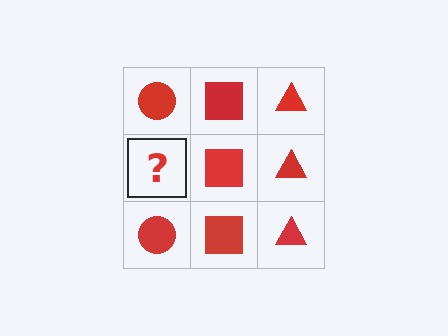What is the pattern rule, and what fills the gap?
The rule is that each column has a consistent shape. The gap should be filled with a red circle.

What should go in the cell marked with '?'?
The missing cell should contain a red circle.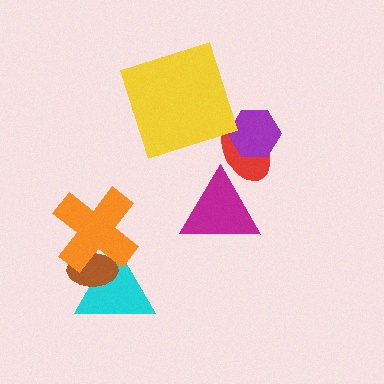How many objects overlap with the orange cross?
2 objects overlap with the orange cross.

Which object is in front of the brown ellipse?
The orange cross is in front of the brown ellipse.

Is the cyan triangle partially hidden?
Yes, it is partially covered by another shape.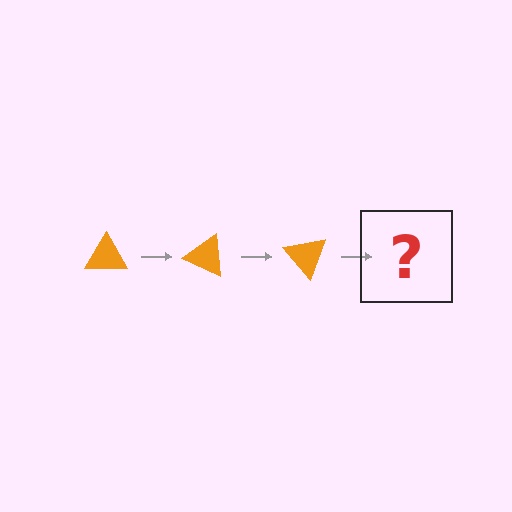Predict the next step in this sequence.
The next step is an orange triangle rotated 75 degrees.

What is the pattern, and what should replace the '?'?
The pattern is that the triangle rotates 25 degrees each step. The '?' should be an orange triangle rotated 75 degrees.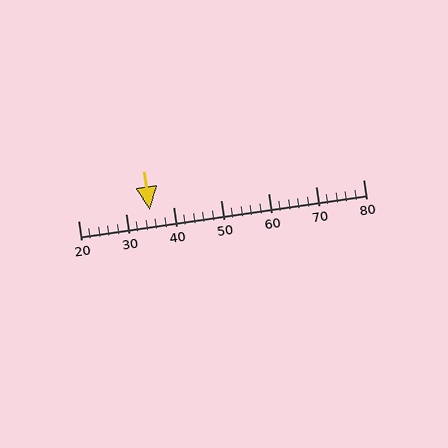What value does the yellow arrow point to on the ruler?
The yellow arrow points to approximately 35.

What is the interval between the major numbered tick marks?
The major tick marks are spaced 10 units apart.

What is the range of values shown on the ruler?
The ruler shows values from 20 to 80.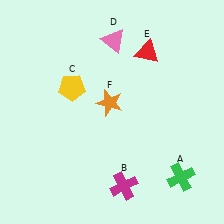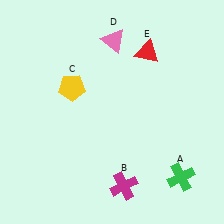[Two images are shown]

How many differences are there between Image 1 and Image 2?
There is 1 difference between the two images.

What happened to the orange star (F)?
The orange star (F) was removed in Image 2. It was in the top-left area of Image 1.